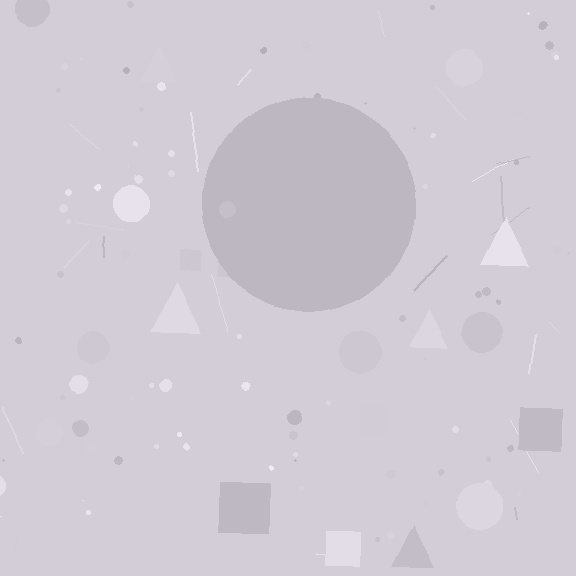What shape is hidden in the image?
A circle is hidden in the image.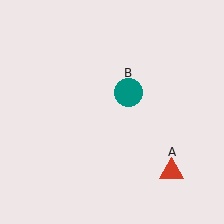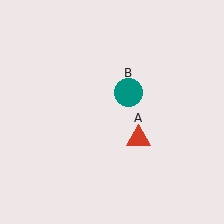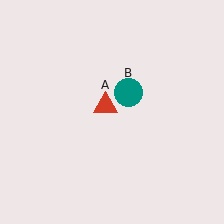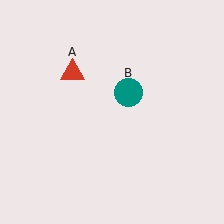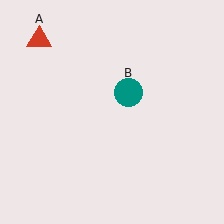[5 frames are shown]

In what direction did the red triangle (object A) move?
The red triangle (object A) moved up and to the left.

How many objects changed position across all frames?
1 object changed position: red triangle (object A).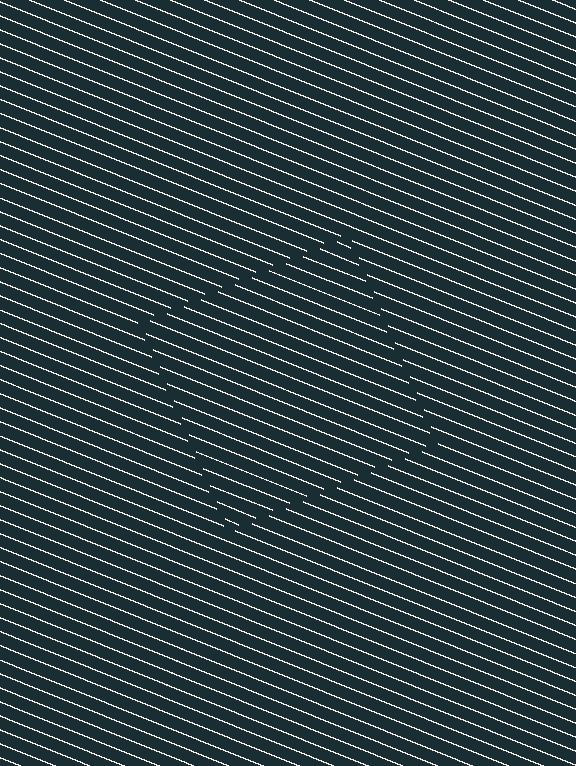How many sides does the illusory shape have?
4 sides — the line-ends trace a square.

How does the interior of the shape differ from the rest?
The interior of the shape contains the same grating, shifted by half a period — the contour is defined by the phase discontinuity where line-ends from the inner and outer gratings abut.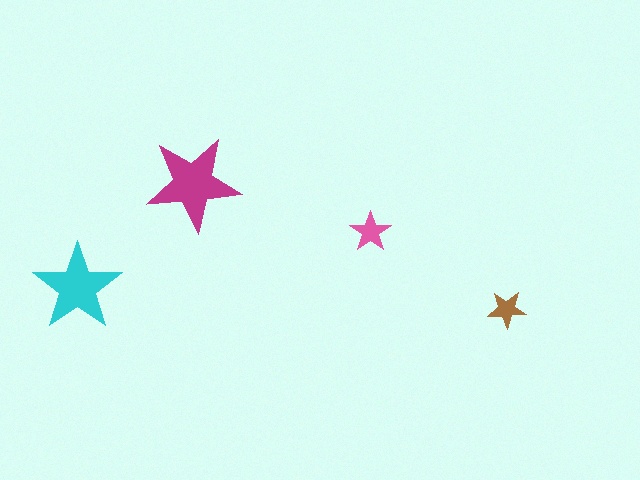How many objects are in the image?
There are 4 objects in the image.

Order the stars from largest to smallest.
the magenta one, the cyan one, the pink one, the brown one.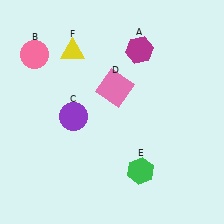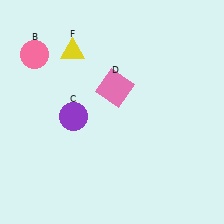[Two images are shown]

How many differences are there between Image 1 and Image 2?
There are 2 differences between the two images.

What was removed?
The magenta hexagon (A), the green hexagon (E) were removed in Image 2.